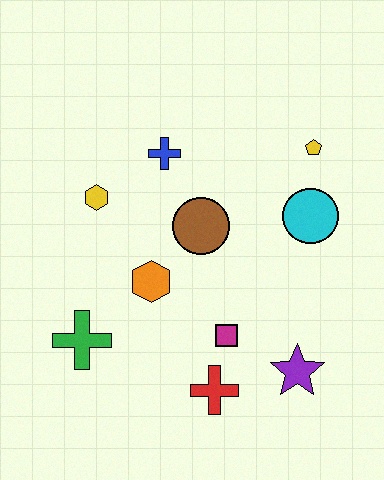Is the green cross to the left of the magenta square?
Yes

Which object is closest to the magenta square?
The red cross is closest to the magenta square.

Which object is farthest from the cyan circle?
The green cross is farthest from the cyan circle.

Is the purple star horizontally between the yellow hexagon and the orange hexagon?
No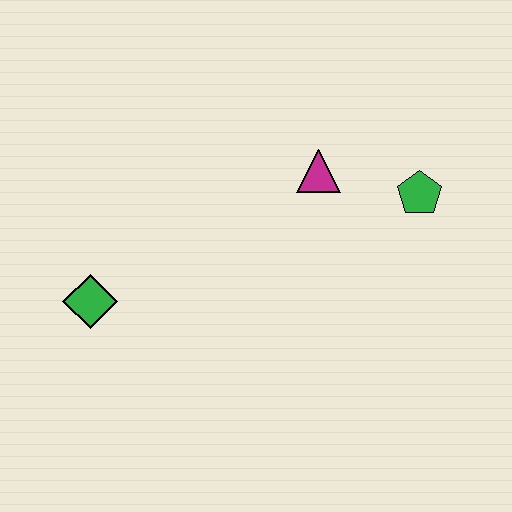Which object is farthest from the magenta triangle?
The green diamond is farthest from the magenta triangle.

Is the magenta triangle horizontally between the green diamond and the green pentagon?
Yes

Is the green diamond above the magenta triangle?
No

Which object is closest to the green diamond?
The magenta triangle is closest to the green diamond.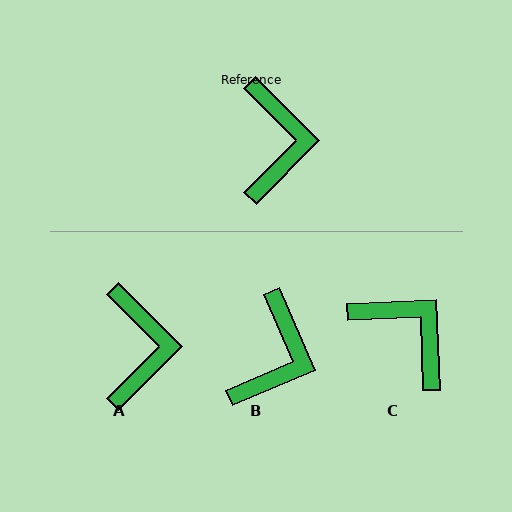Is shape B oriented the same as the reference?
No, it is off by about 22 degrees.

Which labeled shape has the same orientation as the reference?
A.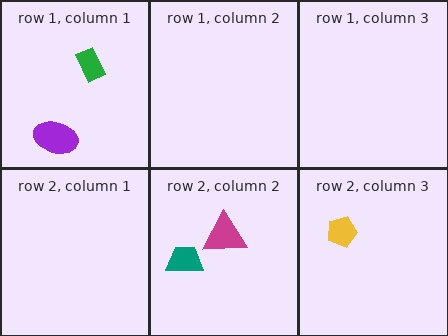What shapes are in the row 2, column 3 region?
The yellow pentagon.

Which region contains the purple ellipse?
The row 1, column 1 region.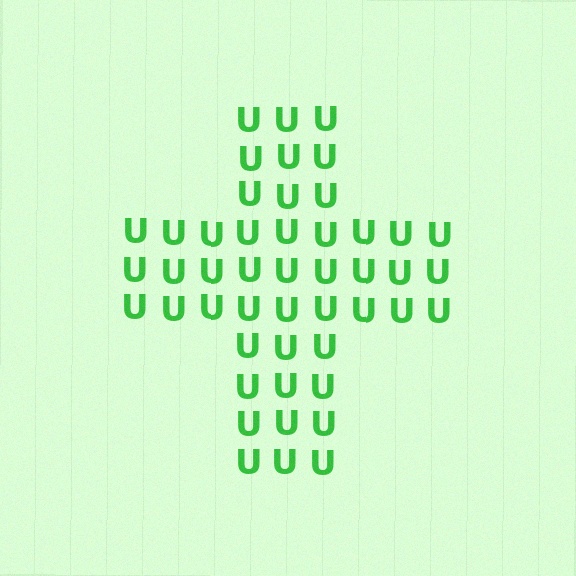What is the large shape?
The large shape is a cross.